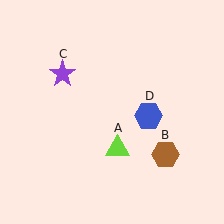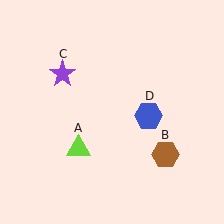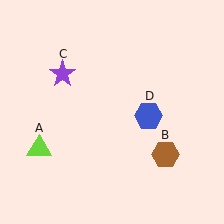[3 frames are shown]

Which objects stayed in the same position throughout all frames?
Brown hexagon (object B) and purple star (object C) and blue hexagon (object D) remained stationary.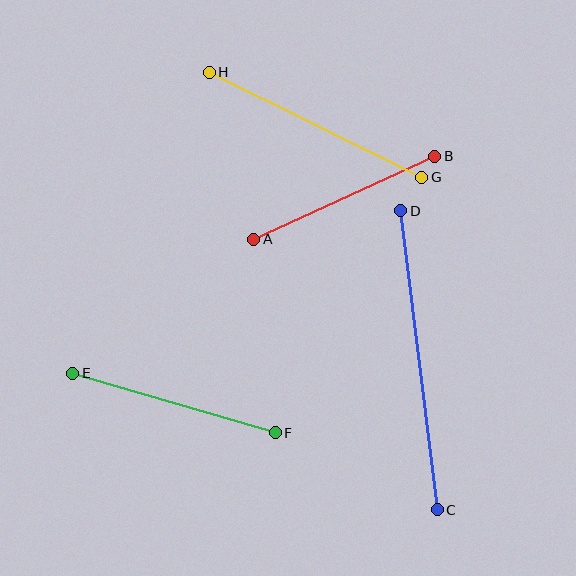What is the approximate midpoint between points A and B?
The midpoint is at approximately (344, 198) pixels.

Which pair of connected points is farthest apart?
Points C and D are farthest apart.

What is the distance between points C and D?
The distance is approximately 301 pixels.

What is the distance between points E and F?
The distance is approximately 211 pixels.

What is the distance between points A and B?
The distance is approximately 199 pixels.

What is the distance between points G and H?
The distance is approximately 237 pixels.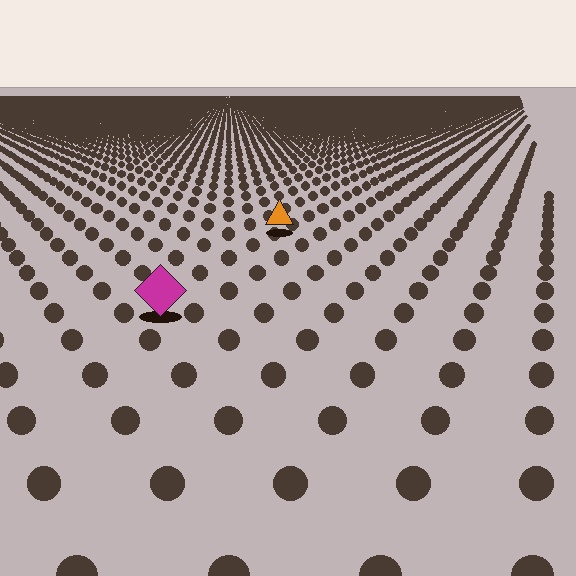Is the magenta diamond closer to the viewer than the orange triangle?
Yes. The magenta diamond is closer — you can tell from the texture gradient: the ground texture is coarser near it.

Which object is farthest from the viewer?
The orange triangle is farthest from the viewer. It appears smaller and the ground texture around it is denser.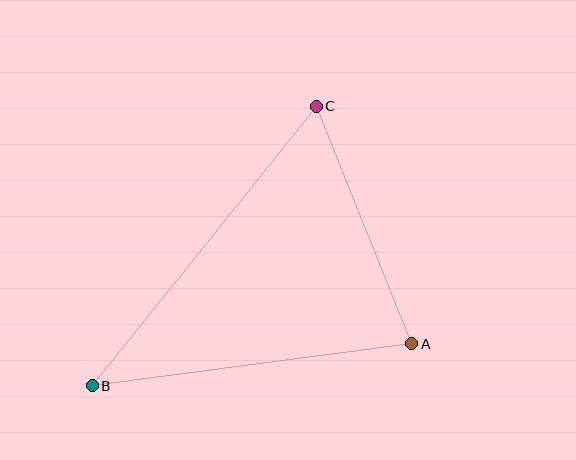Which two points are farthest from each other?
Points B and C are farthest from each other.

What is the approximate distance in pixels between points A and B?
The distance between A and B is approximately 322 pixels.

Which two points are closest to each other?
Points A and C are closest to each other.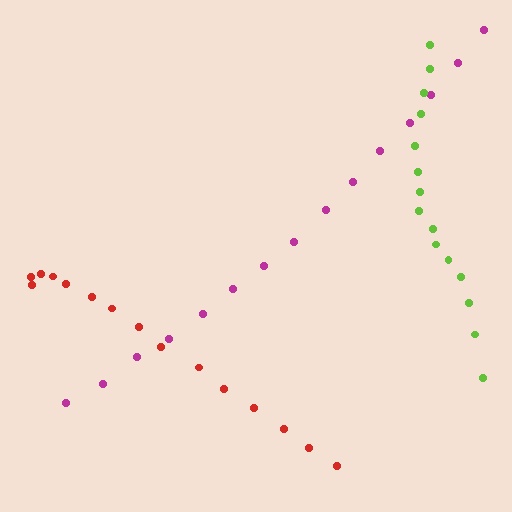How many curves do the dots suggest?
There are 3 distinct paths.